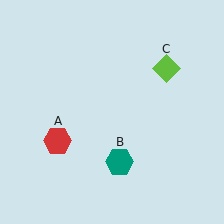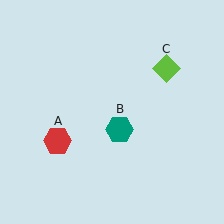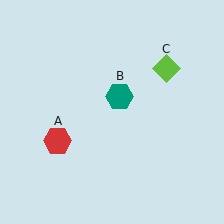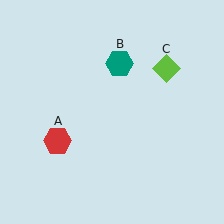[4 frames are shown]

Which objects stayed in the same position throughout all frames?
Red hexagon (object A) and lime diamond (object C) remained stationary.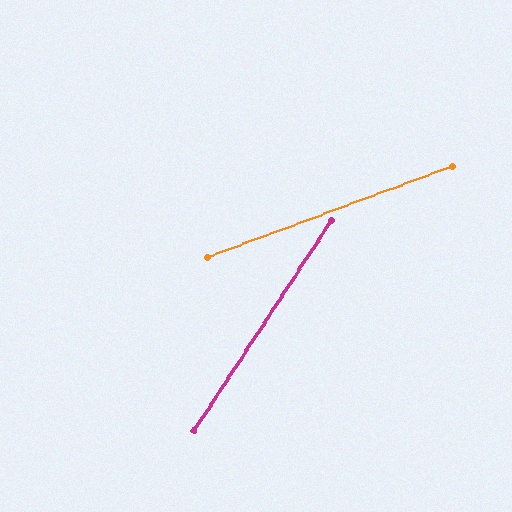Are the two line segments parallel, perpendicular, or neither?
Neither parallel nor perpendicular — they differ by about 36°.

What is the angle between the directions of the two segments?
Approximately 36 degrees.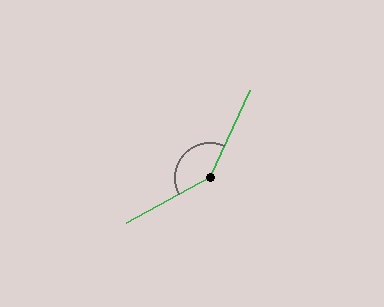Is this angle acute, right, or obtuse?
It is obtuse.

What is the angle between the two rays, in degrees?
Approximately 144 degrees.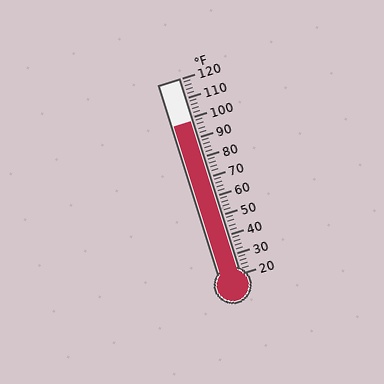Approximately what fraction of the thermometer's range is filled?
The thermometer is filled to approximately 80% of its range.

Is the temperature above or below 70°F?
The temperature is above 70°F.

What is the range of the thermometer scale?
The thermometer scale ranges from 20°F to 120°F.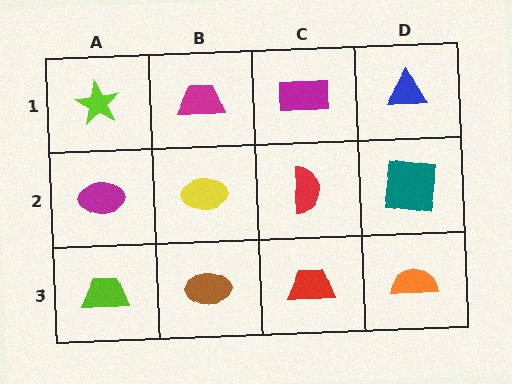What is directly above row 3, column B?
A yellow ellipse.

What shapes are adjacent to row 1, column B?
A yellow ellipse (row 2, column B), a lime star (row 1, column A), a magenta rectangle (row 1, column C).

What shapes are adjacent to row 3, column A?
A magenta ellipse (row 2, column A), a brown ellipse (row 3, column B).